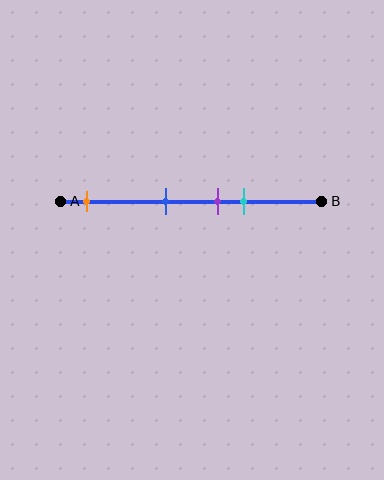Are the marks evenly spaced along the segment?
No, the marks are not evenly spaced.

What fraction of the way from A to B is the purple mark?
The purple mark is approximately 60% (0.6) of the way from A to B.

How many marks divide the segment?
There are 4 marks dividing the segment.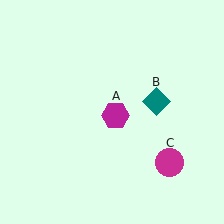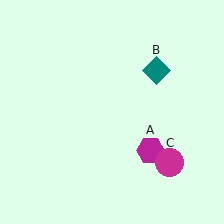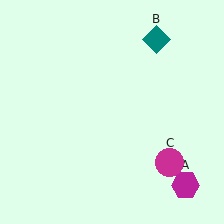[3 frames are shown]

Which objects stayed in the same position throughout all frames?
Magenta circle (object C) remained stationary.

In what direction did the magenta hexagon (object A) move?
The magenta hexagon (object A) moved down and to the right.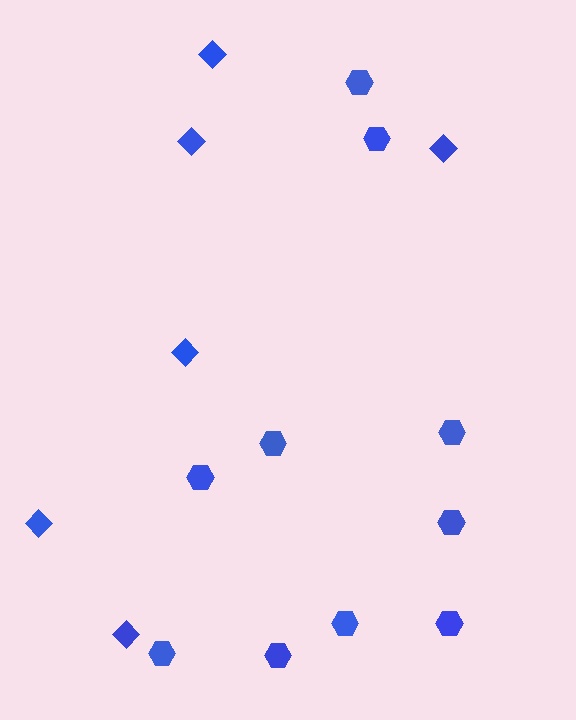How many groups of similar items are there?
There are 2 groups: one group of diamonds (6) and one group of hexagons (10).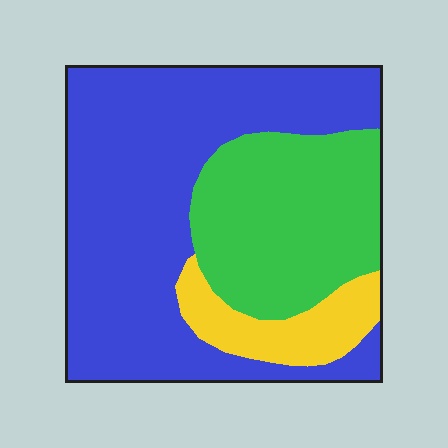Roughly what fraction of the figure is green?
Green covers 30% of the figure.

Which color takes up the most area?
Blue, at roughly 60%.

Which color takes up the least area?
Yellow, at roughly 10%.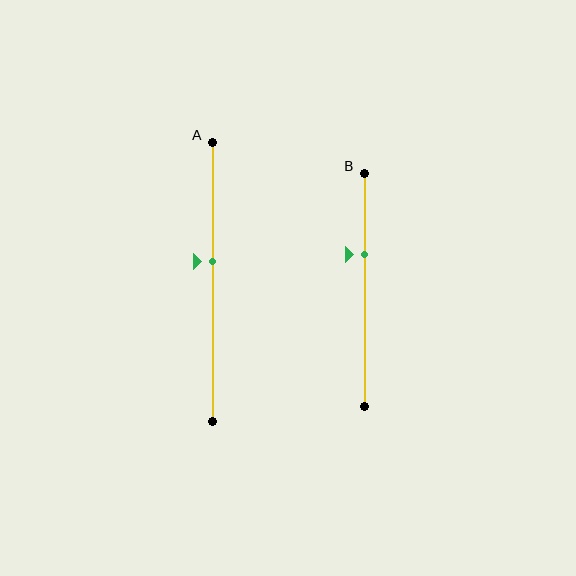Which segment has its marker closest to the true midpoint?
Segment A has its marker closest to the true midpoint.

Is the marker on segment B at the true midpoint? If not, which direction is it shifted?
No, the marker on segment B is shifted upward by about 15% of the segment length.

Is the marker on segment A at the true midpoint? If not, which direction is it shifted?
No, the marker on segment A is shifted upward by about 7% of the segment length.